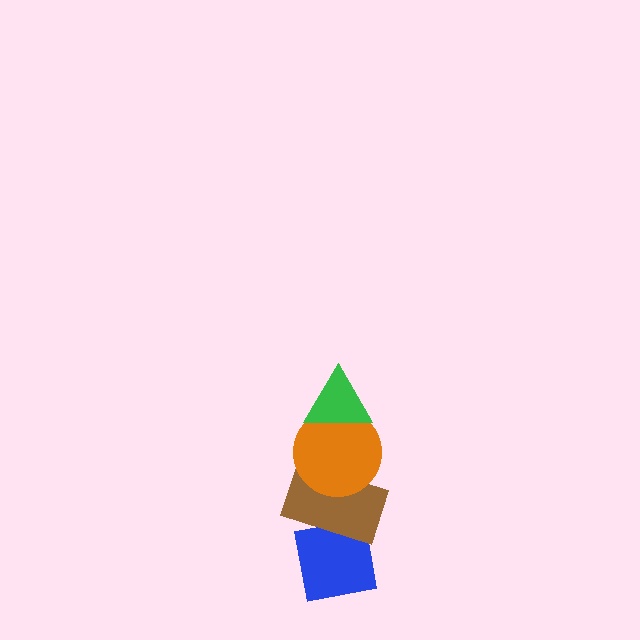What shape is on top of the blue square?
The brown rectangle is on top of the blue square.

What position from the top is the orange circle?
The orange circle is 2nd from the top.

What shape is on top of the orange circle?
The green triangle is on top of the orange circle.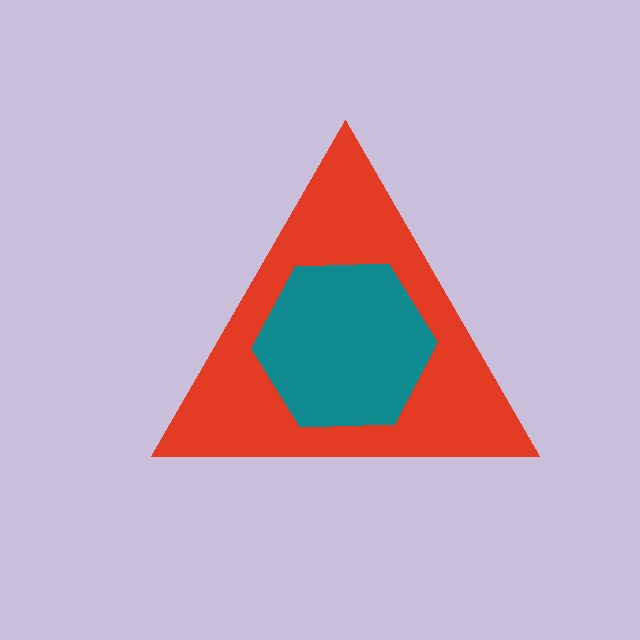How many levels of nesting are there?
2.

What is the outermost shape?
The red triangle.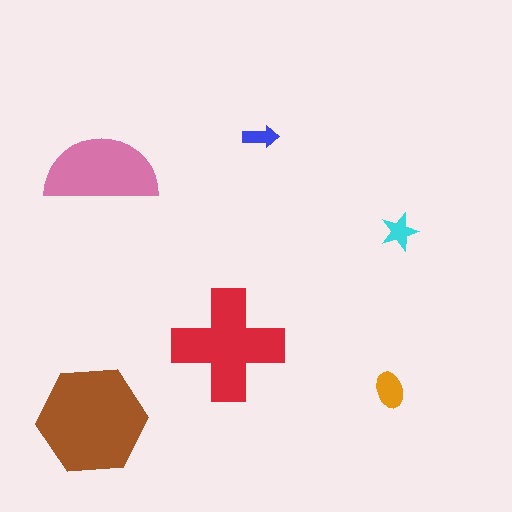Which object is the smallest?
The blue arrow.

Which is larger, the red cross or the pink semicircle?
The red cross.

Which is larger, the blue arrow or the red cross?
The red cross.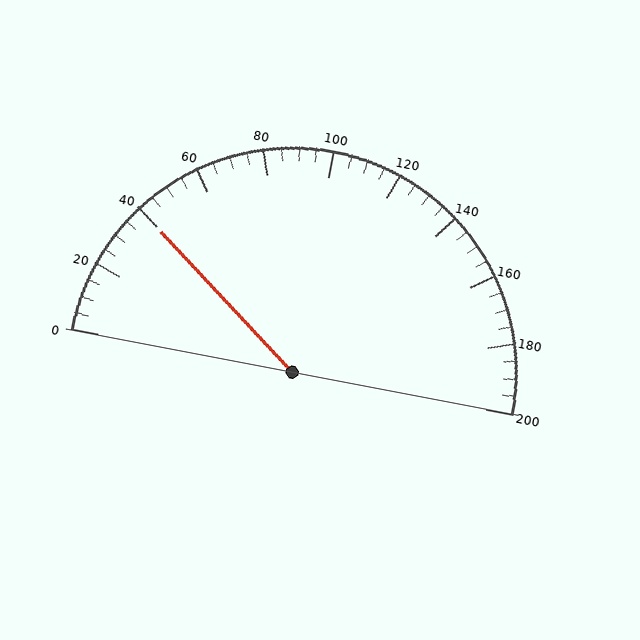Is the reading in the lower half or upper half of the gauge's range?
The reading is in the lower half of the range (0 to 200).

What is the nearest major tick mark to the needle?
The nearest major tick mark is 40.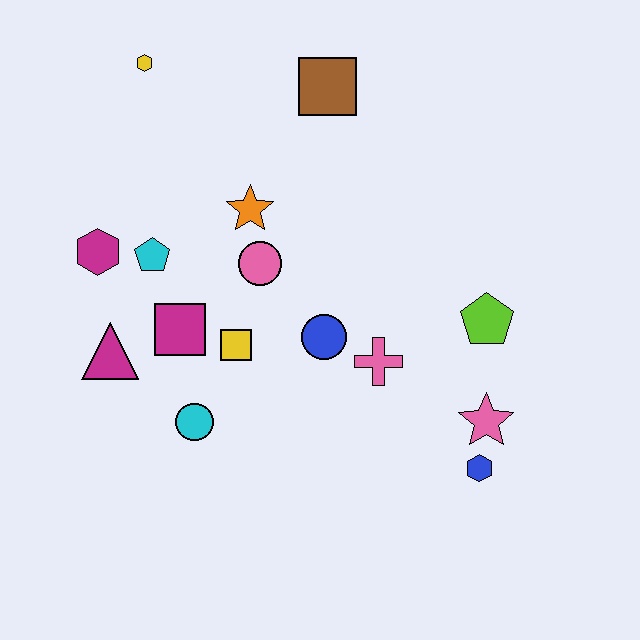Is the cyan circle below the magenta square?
Yes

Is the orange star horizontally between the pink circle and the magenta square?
Yes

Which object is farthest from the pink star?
The yellow hexagon is farthest from the pink star.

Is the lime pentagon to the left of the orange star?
No